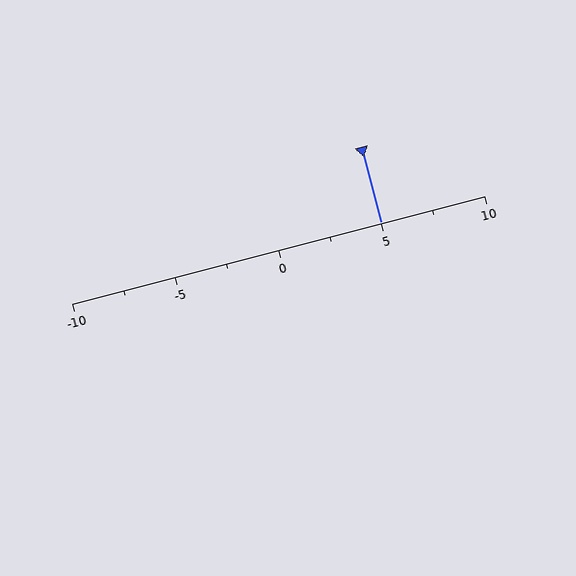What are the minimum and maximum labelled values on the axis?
The axis runs from -10 to 10.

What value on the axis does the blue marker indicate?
The marker indicates approximately 5.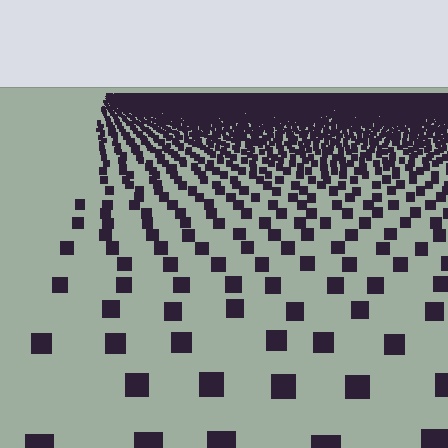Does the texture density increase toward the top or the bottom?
Density increases toward the top.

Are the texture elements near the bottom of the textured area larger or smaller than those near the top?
Larger. Near the bottom, elements are closer to the viewer and appear at a bigger on-screen size.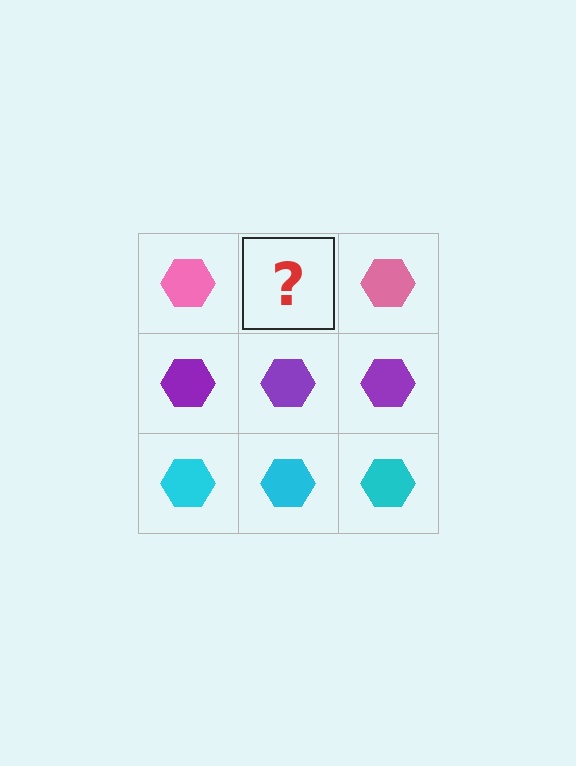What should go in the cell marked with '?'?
The missing cell should contain a pink hexagon.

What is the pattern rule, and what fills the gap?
The rule is that each row has a consistent color. The gap should be filled with a pink hexagon.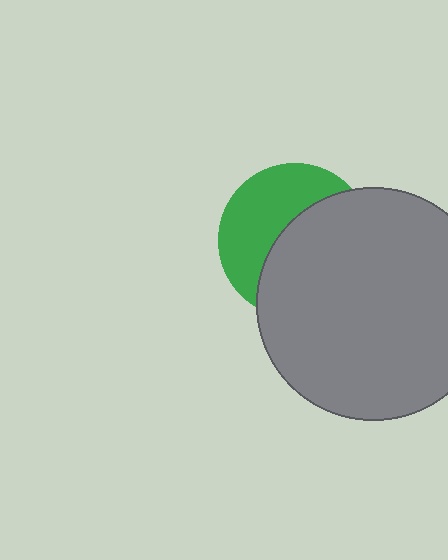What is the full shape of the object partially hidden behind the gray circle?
The partially hidden object is a green circle.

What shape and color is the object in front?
The object in front is a gray circle.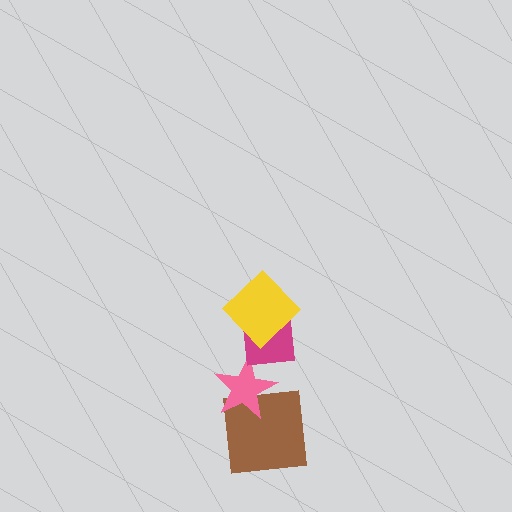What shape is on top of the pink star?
The magenta square is on top of the pink star.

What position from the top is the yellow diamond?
The yellow diamond is 1st from the top.